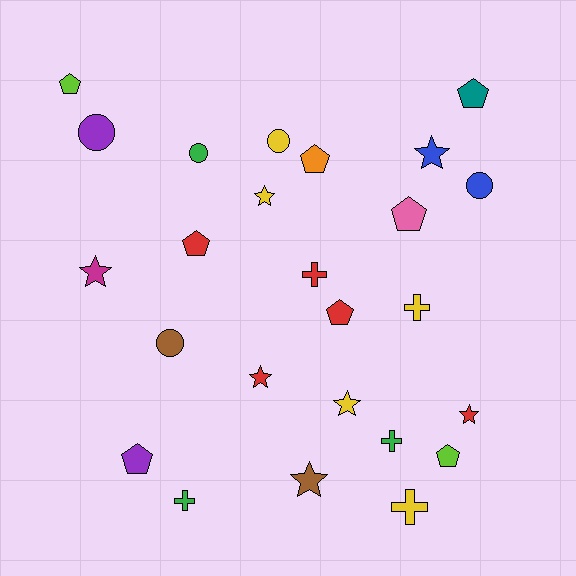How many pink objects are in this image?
There is 1 pink object.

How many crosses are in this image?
There are 5 crosses.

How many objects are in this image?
There are 25 objects.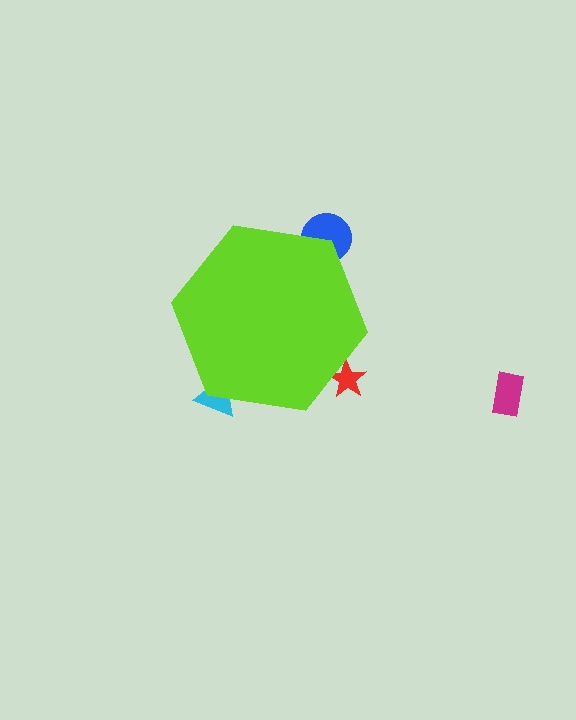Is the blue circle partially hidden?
Yes, the blue circle is partially hidden behind the lime hexagon.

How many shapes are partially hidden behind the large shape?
3 shapes are partially hidden.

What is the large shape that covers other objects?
A lime hexagon.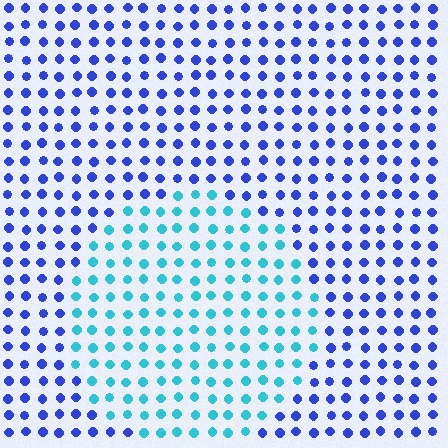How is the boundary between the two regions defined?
The boundary is defined purely by a slight shift in hue (about 49 degrees). Spacing, size, and orientation are identical on both sides.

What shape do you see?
I see a circle.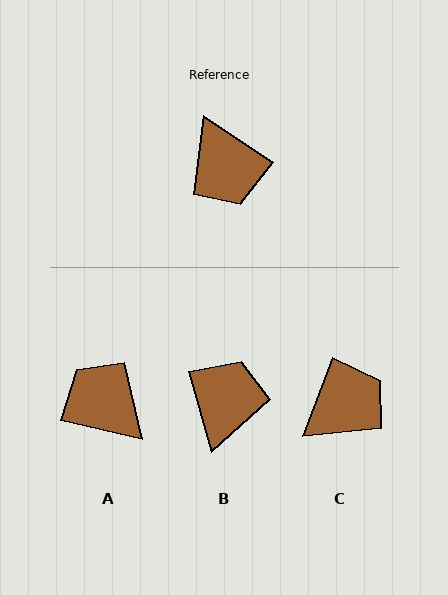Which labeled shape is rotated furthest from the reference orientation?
A, about 159 degrees away.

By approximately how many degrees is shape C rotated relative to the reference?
Approximately 103 degrees counter-clockwise.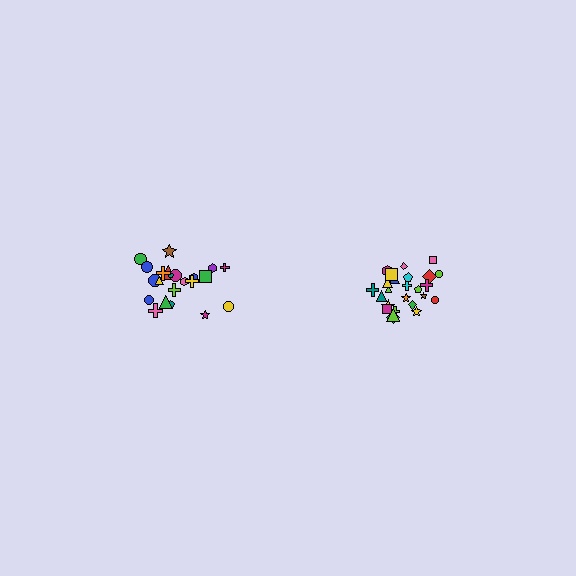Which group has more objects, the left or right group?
The right group.